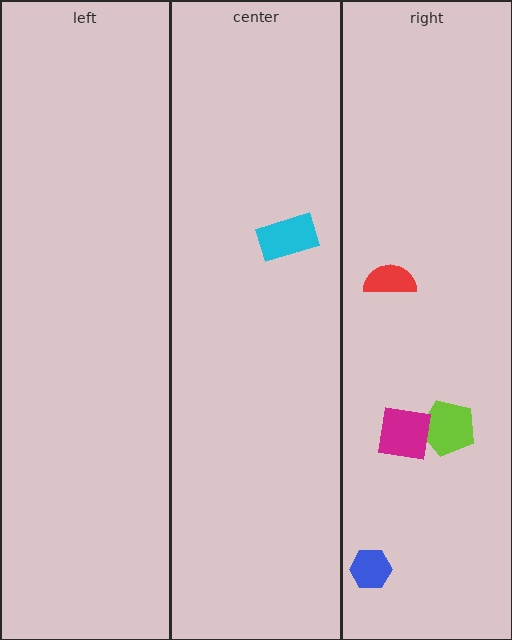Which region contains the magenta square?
The right region.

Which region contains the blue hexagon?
The right region.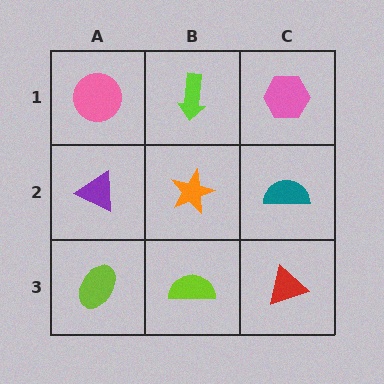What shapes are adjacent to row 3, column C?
A teal semicircle (row 2, column C), a lime semicircle (row 3, column B).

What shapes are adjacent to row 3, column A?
A purple triangle (row 2, column A), a lime semicircle (row 3, column B).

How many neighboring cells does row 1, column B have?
3.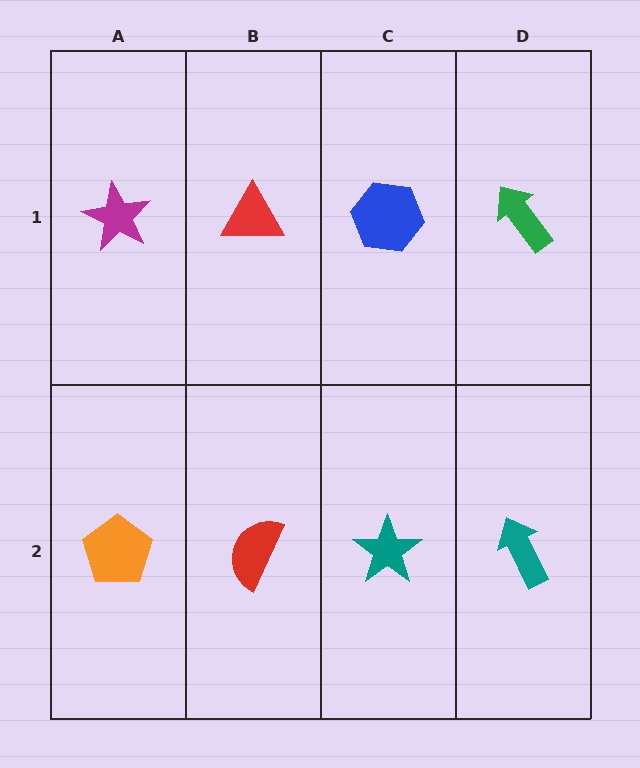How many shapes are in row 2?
4 shapes.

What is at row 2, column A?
An orange pentagon.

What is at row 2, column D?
A teal arrow.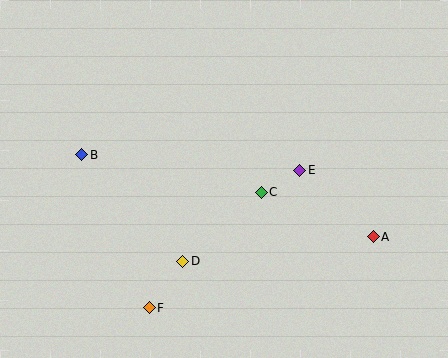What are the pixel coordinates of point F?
Point F is at (149, 308).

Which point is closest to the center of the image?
Point C at (261, 192) is closest to the center.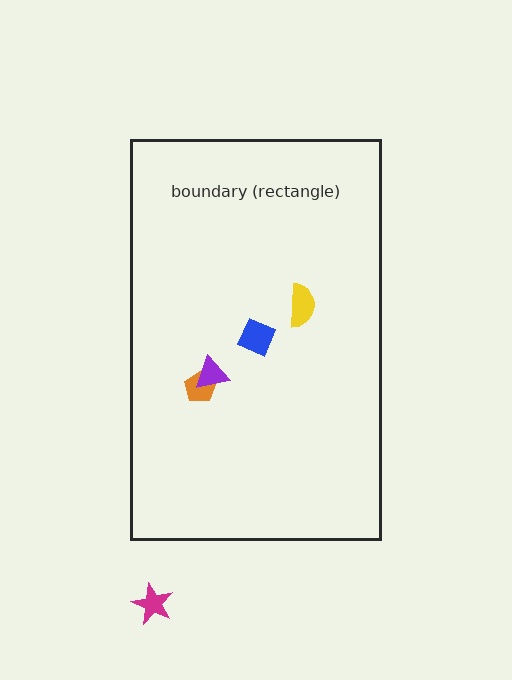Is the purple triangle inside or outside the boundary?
Inside.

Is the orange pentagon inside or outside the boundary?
Inside.